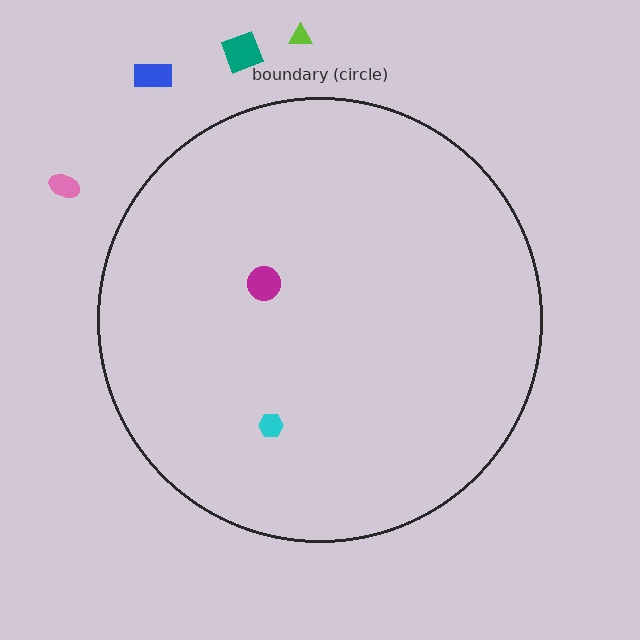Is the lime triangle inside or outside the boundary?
Outside.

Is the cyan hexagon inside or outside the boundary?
Inside.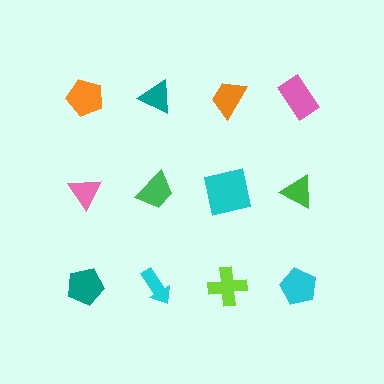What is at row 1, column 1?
An orange pentagon.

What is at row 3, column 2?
A cyan arrow.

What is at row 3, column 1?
A teal pentagon.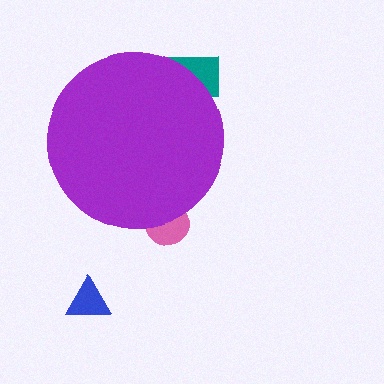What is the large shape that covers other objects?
A purple circle.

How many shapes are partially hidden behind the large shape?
2 shapes are partially hidden.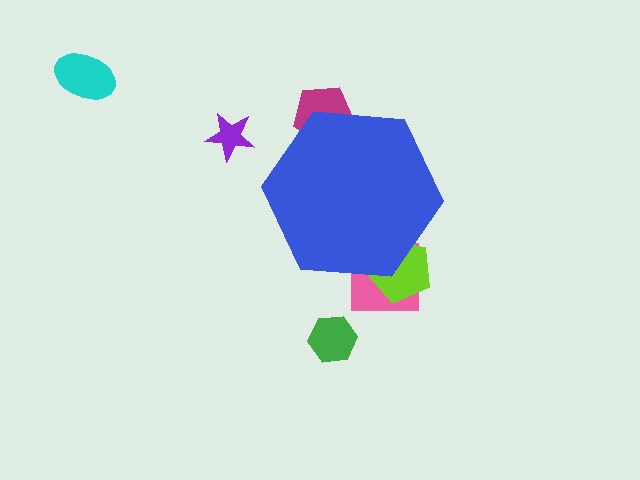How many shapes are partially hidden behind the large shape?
3 shapes are partially hidden.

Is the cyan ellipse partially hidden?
No, the cyan ellipse is fully visible.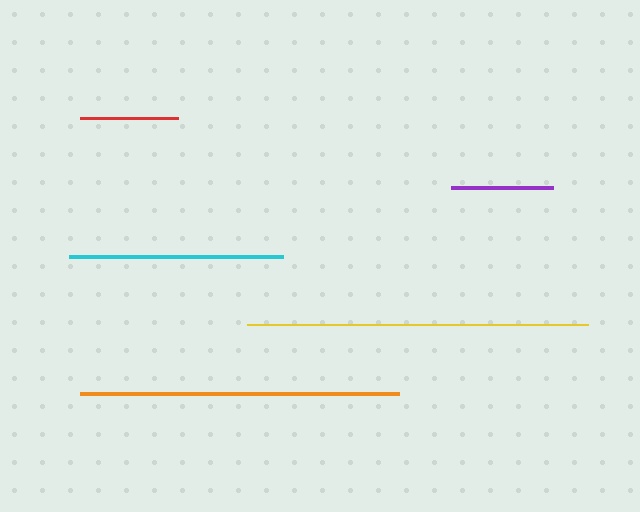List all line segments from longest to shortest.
From longest to shortest: yellow, orange, cyan, purple, red.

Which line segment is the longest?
The yellow line is the longest at approximately 341 pixels.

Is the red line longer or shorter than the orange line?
The orange line is longer than the red line.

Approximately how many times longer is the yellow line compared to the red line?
The yellow line is approximately 3.5 times the length of the red line.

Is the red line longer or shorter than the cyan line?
The cyan line is longer than the red line.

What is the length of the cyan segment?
The cyan segment is approximately 214 pixels long.